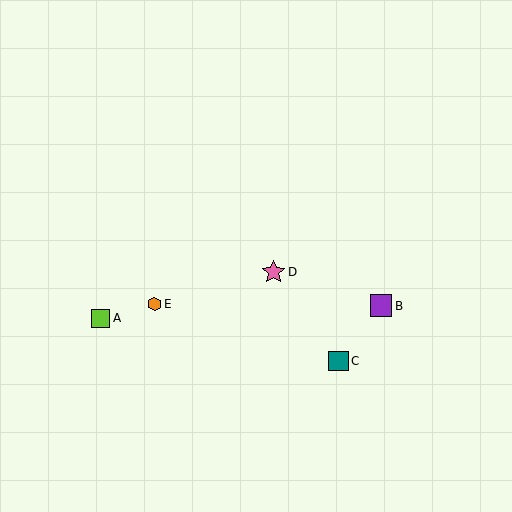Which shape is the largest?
The pink star (labeled D) is the largest.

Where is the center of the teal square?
The center of the teal square is at (339, 361).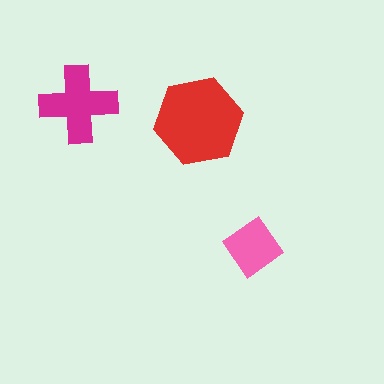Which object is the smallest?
The pink diamond.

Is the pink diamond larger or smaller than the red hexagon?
Smaller.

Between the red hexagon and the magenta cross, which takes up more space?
The red hexagon.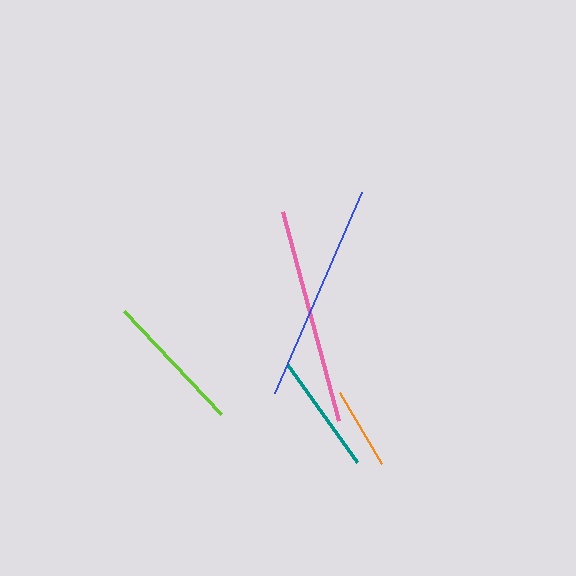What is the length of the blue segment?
The blue segment is approximately 219 pixels long.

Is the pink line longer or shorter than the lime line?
The pink line is longer than the lime line.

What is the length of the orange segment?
The orange segment is approximately 83 pixels long.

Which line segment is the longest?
The blue line is the longest at approximately 219 pixels.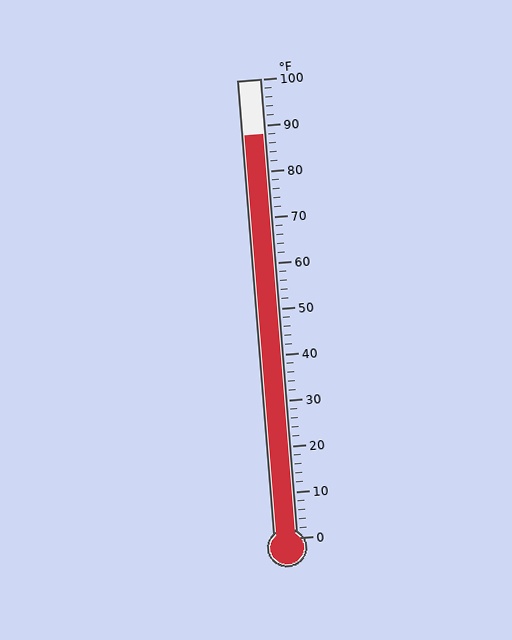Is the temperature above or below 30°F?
The temperature is above 30°F.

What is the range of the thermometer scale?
The thermometer scale ranges from 0°F to 100°F.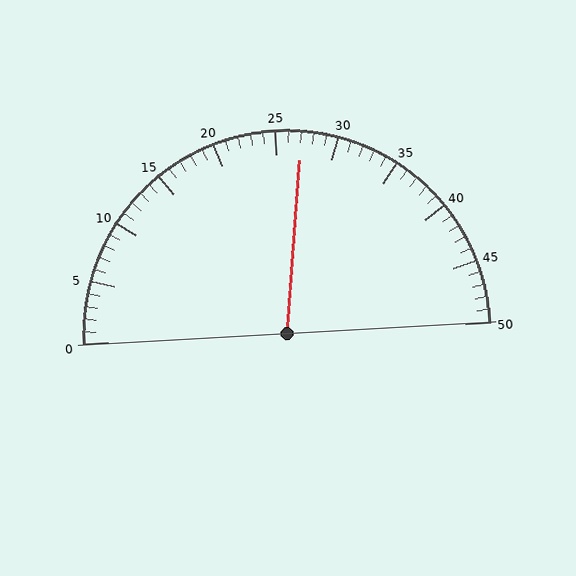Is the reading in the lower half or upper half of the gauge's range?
The reading is in the upper half of the range (0 to 50).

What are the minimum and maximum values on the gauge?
The gauge ranges from 0 to 50.